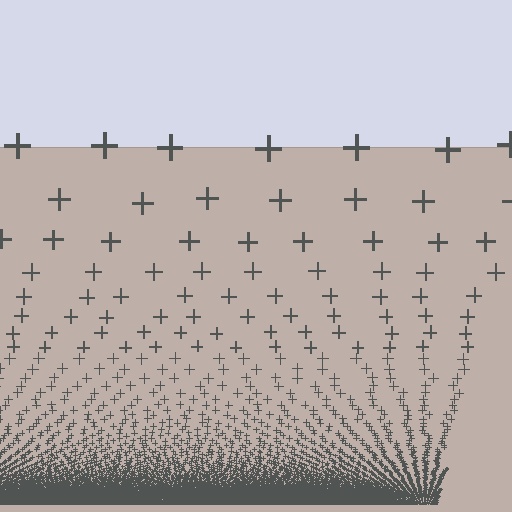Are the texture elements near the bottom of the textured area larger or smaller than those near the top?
Smaller. The gradient is inverted — elements near the bottom are smaller and denser.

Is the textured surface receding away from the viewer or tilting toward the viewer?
The surface appears to tilt toward the viewer. Texture elements get larger and sparser toward the top.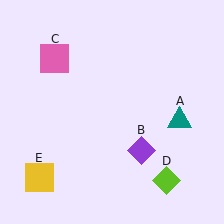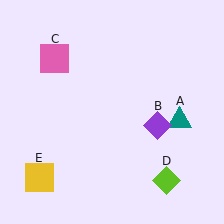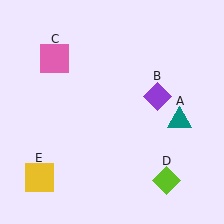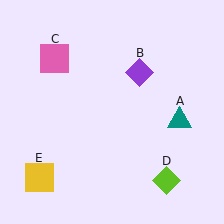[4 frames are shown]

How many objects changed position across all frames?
1 object changed position: purple diamond (object B).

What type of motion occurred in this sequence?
The purple diamond (object B) rotated counterclockwise around the center of the scene.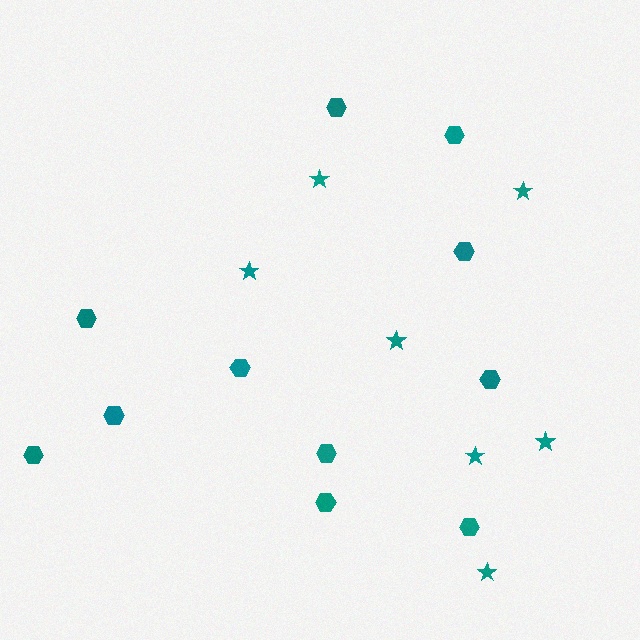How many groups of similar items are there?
There are 2 groups: one group of hexagons (11) and one group of stars (7).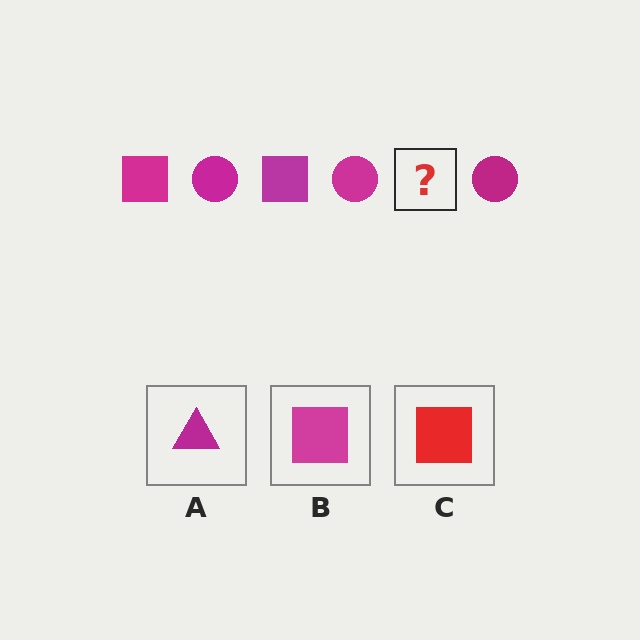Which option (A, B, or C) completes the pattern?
B.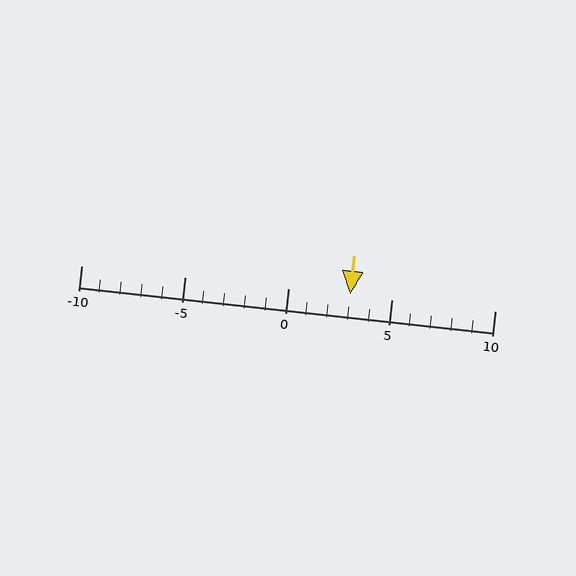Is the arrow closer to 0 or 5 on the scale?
The arrow is closer to 5.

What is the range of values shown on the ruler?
The ruler shows values from -10 to 10.